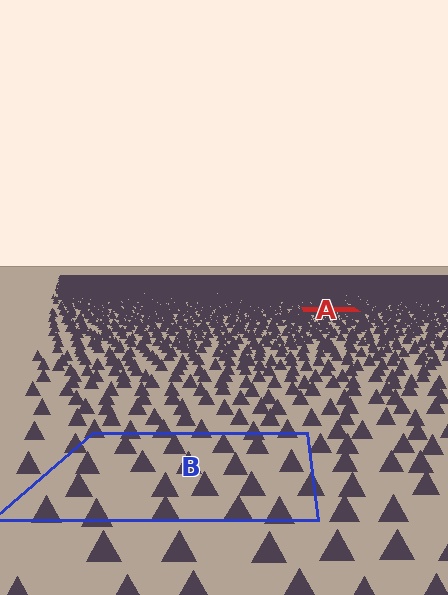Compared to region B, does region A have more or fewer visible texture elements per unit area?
Region A has more texture elements per unit area — they are packed more densely because it is farther away.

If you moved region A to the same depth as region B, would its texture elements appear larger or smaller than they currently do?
They would appear larger. At a closer depth, the same texture elements are projected at a bigger on-screen size.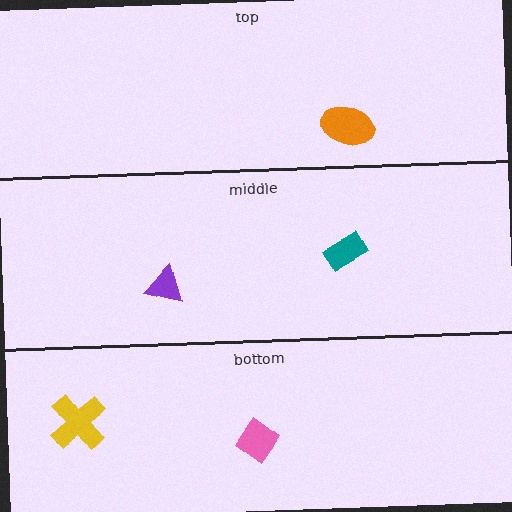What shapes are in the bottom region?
The yellow cross, the pink diamond.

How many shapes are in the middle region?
2.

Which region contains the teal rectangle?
The middle region.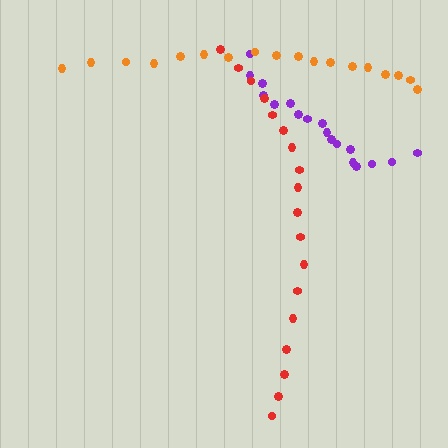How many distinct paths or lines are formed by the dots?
There are 3 distinct paths.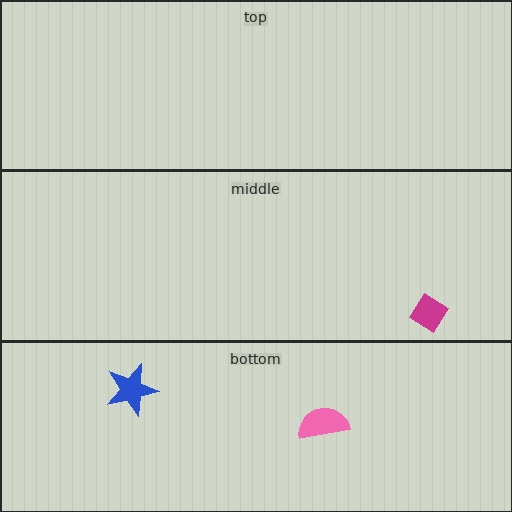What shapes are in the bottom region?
The pink semicircle, the blue star.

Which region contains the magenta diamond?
The middle region.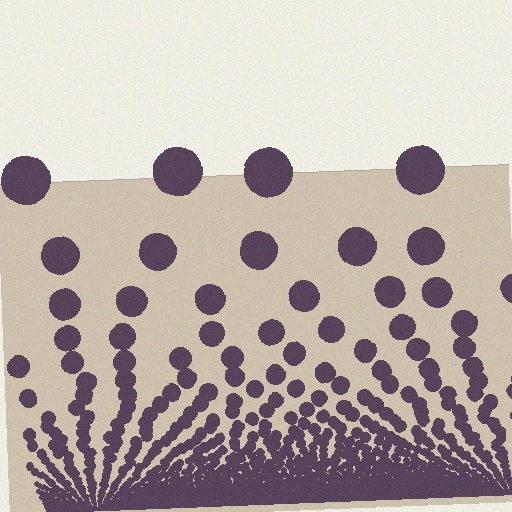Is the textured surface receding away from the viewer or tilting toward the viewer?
The surface appears to tilt toward the viewer. Texture elements get larger and sparser toward the top.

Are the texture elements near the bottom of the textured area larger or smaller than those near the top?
Smaller. The gradient is inverted — elements near the bottom are smaller and denser.